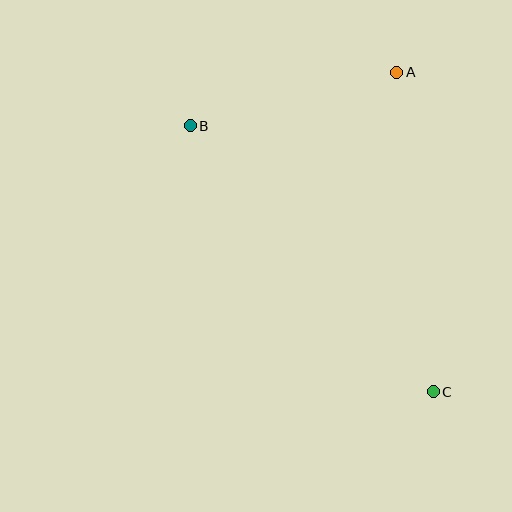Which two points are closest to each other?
Points A and B are closest to each other.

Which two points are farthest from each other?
Points B and C are farthest from each other.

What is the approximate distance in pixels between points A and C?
The distance between A and C is approximately 322 pixels.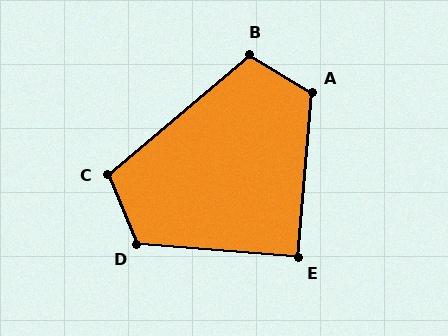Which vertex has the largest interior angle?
D, at approximately 117 degrees.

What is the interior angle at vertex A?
Approximately 116 degrees (obtuse).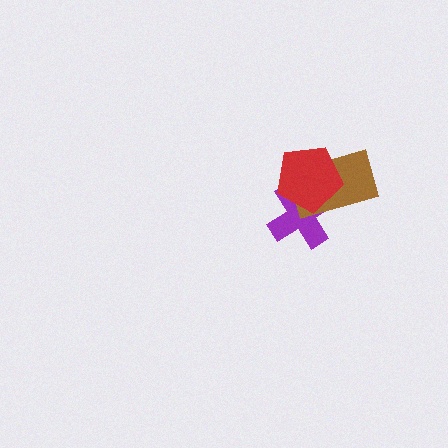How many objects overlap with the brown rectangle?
2 objects overlap with the brown rectangle.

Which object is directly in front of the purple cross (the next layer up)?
The brown rectangle is directly in front of the purple cross.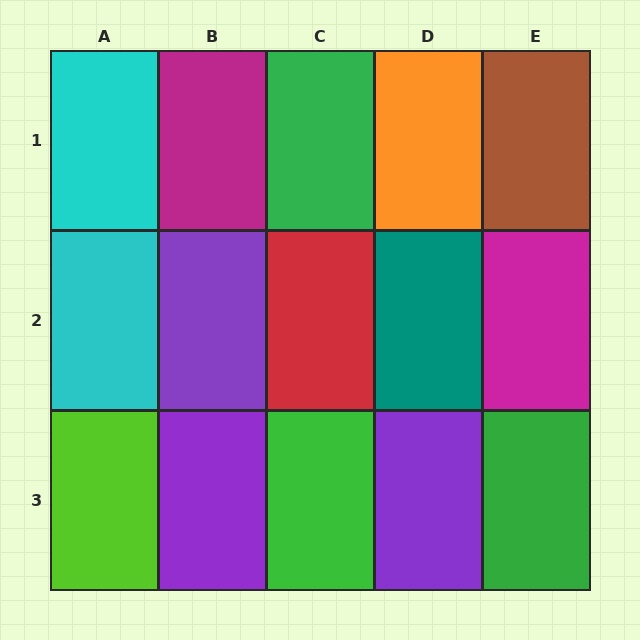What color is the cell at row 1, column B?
Magenta.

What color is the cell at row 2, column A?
Cyan.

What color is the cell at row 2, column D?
Teal.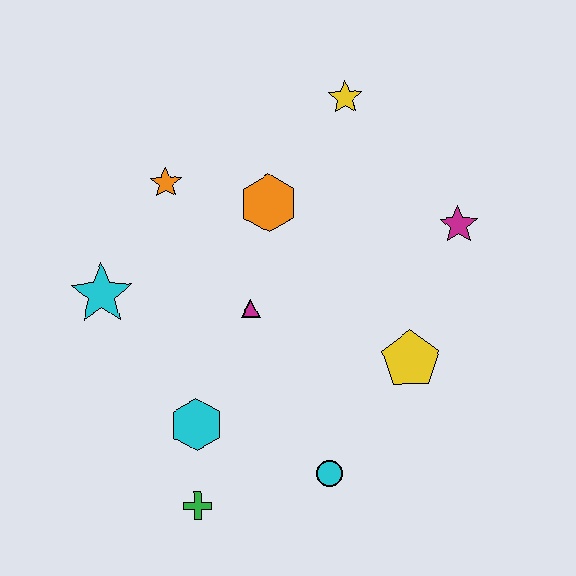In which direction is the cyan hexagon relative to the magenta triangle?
The cyan hexagon is below the magenta triangle.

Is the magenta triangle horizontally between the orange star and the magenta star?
Yes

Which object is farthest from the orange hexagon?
The green cross is farthest from the orange hexagon.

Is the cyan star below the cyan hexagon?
No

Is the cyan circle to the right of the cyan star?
Yes